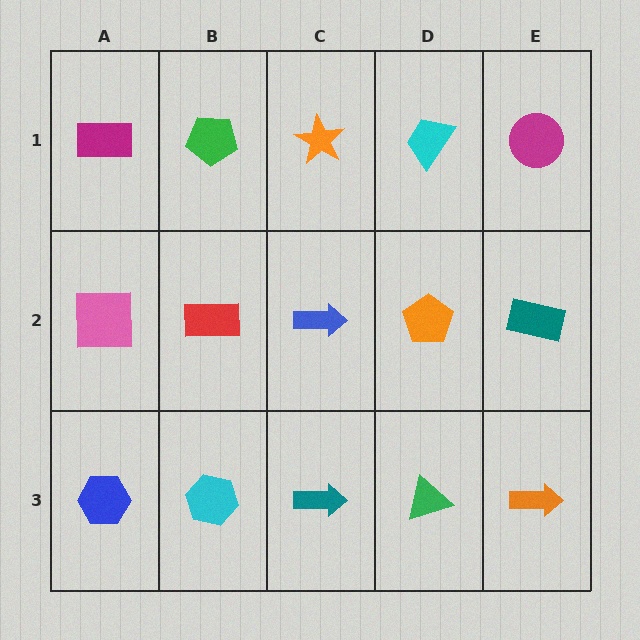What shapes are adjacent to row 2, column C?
An orange star (row 1, column C), a teal arrow (row 3, column C), a red rectangle (row 2, column B), an orange pentagon (row 2, column D).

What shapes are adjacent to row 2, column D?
A cyan trapezoid (row 1, column D), a green triangle (row 3, column D), a blue arrow (row 2, column C), a teal rectangle (row 2, column E).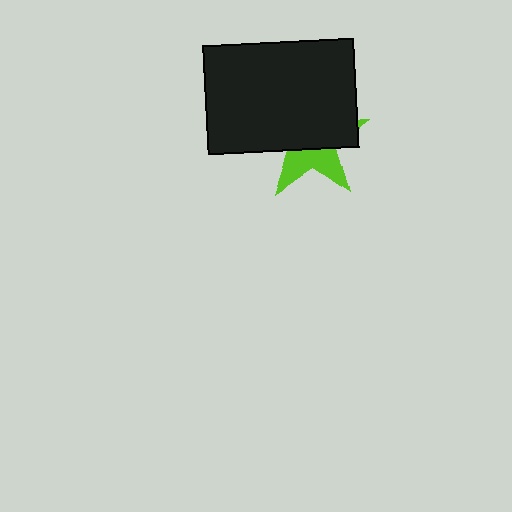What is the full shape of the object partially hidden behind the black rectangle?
The partially hidden object is a lime star.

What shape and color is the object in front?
The object in front is a black rectangle.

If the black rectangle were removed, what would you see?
You would see the complete lime star.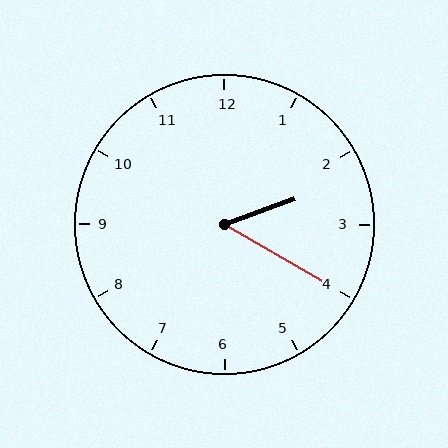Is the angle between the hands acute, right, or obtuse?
It is acute.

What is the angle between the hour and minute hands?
Approximately 50 degrees.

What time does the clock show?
2:20.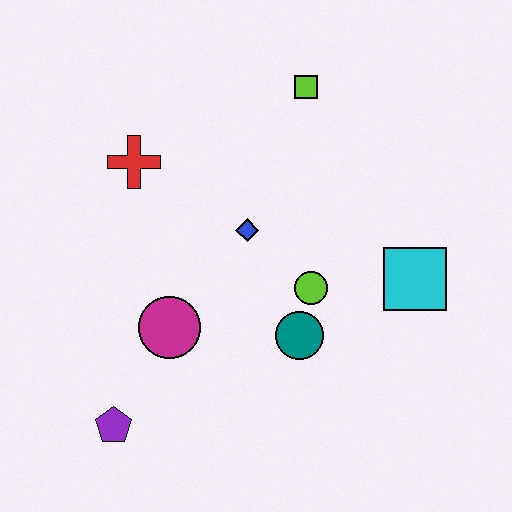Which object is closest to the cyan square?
The lime circle is closest to the cyan square.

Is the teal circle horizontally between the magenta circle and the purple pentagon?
No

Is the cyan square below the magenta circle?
No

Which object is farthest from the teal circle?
The lime square is farthest from the teal circle.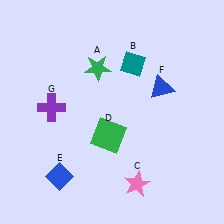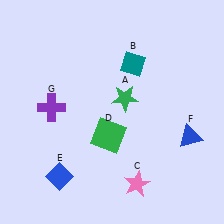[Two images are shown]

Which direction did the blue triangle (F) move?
The blue triangle (F) moved down.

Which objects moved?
The objects that moved are: the green star (A), the blue triangle (F).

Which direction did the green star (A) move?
The green star (A) moved down.